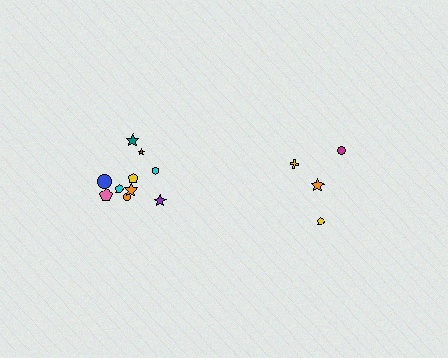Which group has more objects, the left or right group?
The left group.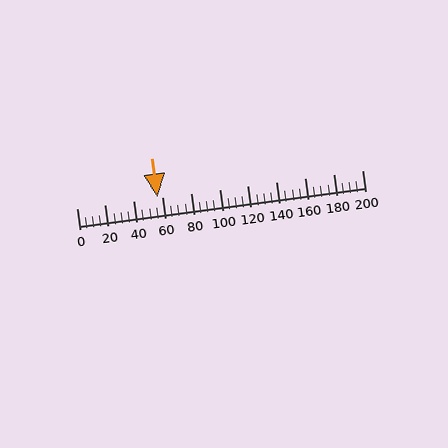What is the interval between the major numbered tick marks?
The major tick marks are spaced 20 units apart.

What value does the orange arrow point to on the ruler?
The orange arrow points to approximately 57.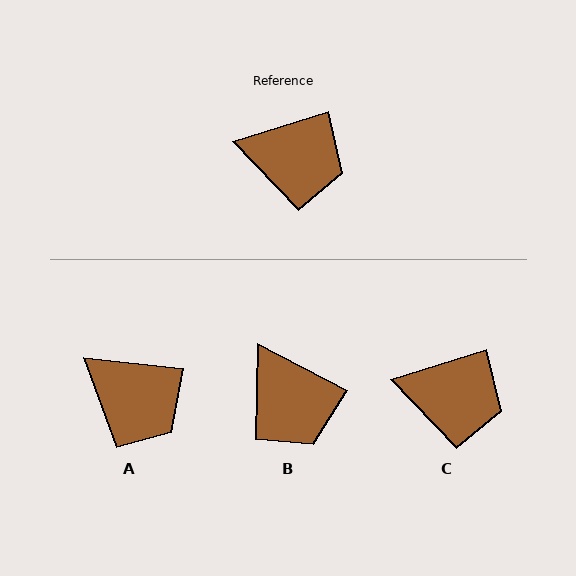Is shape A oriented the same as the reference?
No, it is off by about 23 degrees.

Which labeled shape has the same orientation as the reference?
C.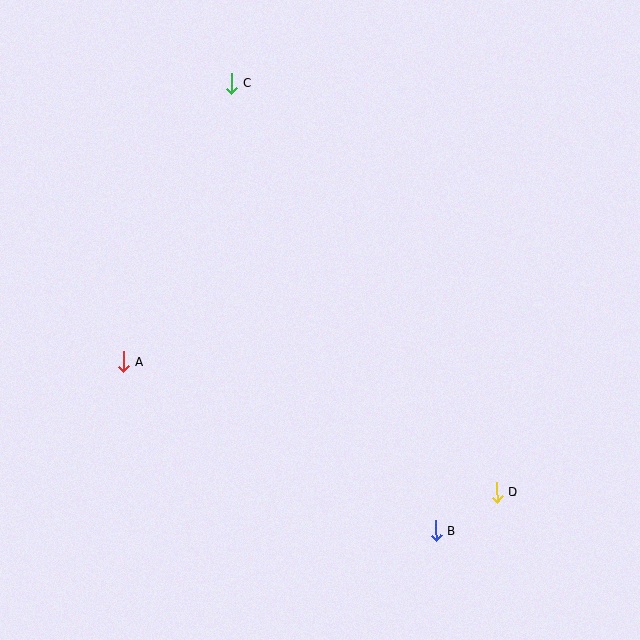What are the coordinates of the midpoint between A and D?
The midpoint between A and D is at (310, 427).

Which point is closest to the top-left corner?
Point C is closest to the top-left corner.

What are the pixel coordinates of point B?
Point B is at (436, 531).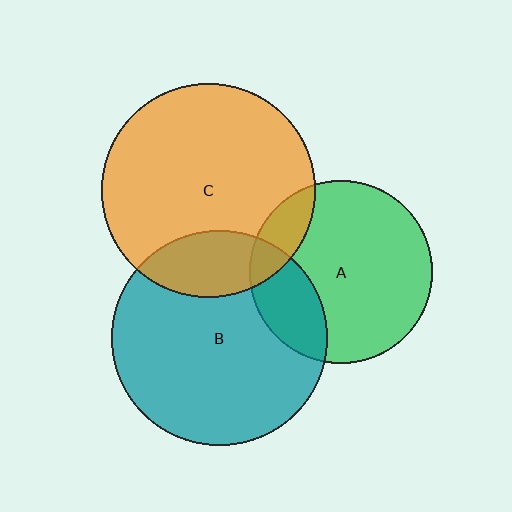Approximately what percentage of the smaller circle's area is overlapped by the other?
Approximately 15%.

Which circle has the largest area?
Circle B (teal).